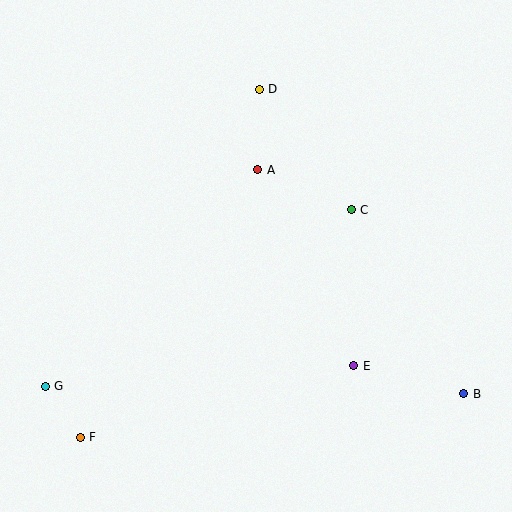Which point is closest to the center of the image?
Point A at (258, 170) is closest to the center.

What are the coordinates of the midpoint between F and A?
The midpoint between F and A is at (169, 304).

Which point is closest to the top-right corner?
Point C is closest to the top-right corner.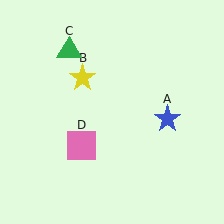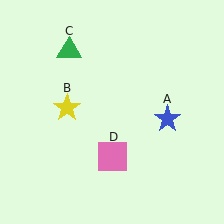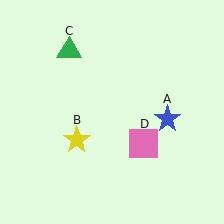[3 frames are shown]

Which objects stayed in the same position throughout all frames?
Blue star (object A) and green triangle (object C) remained stationary.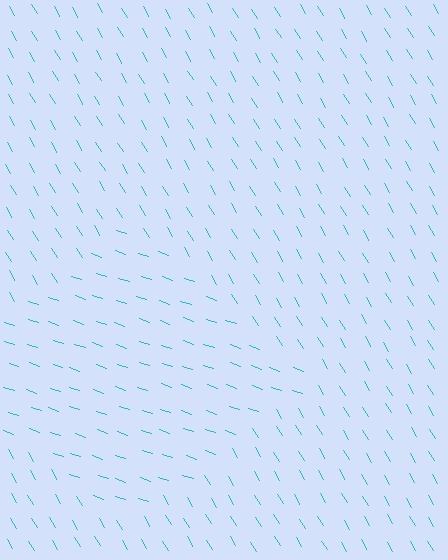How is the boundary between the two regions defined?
The boundary is defined purely by a change in line orientation (approximately 39 degrees difference). All lines are the same color and thickness.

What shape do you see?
I see a diamond.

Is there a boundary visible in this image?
Yes, there is a texture boundary formed by a change in line orientation.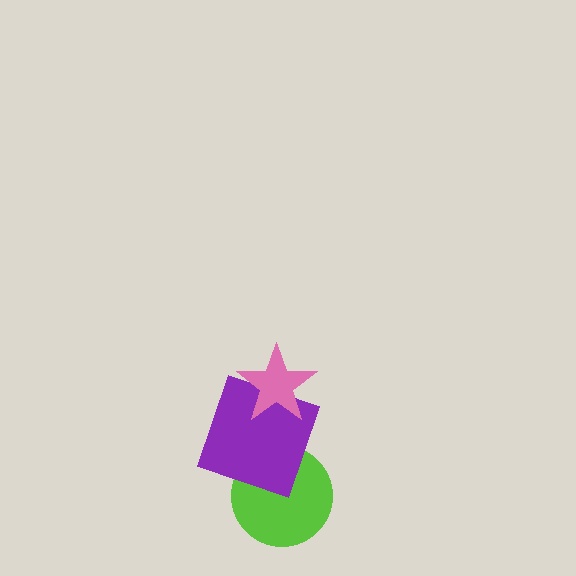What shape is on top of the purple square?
The pink star is on top of the purple square.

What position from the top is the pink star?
The pink star is 1st from the top.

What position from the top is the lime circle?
The lime circle is 3rd from the top.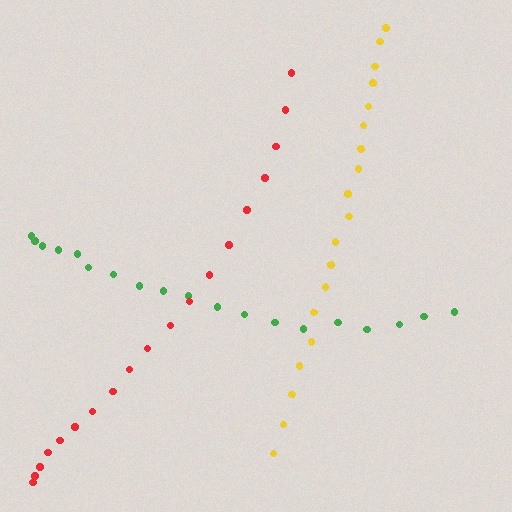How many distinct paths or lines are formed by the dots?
There are 3 distinct paths.